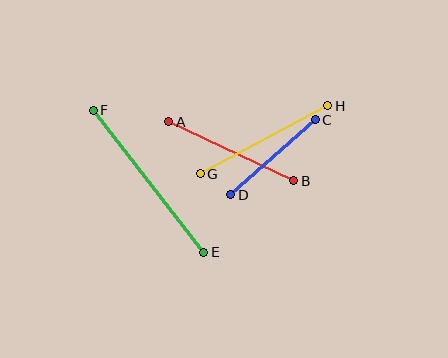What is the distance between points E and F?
The distance is approximately 179 pixels.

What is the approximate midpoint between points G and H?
The midpoint is at approximately (264, 140) pixels.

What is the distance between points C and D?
The distance is approximately 113 pixels.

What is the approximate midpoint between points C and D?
The midpoint is at approximately (273, 157) pixels.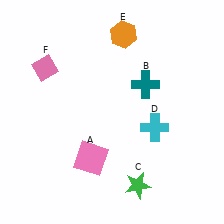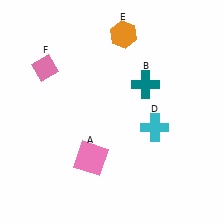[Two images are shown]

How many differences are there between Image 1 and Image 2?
There is 1 difference between the two images.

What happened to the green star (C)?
The green star (C) was removed in Image 2. It was in the bottom-right area of Image 1.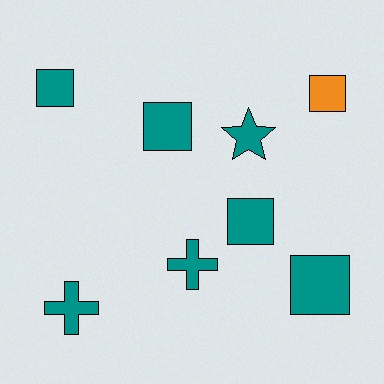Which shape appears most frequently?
Square, with 5 objects.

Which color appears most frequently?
Teal, with 7 objects.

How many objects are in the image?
There are 8 objects.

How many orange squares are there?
There is 1 orange square.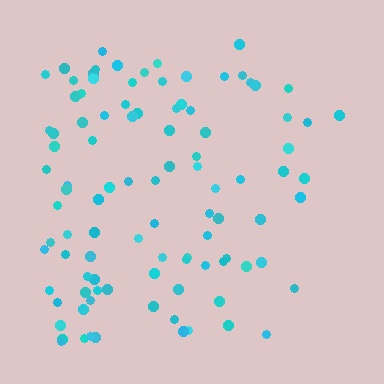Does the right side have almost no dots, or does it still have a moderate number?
Still a moderate number, just noticeably fewer than the left.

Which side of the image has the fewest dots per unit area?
The right.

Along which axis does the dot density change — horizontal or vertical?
Horizontal.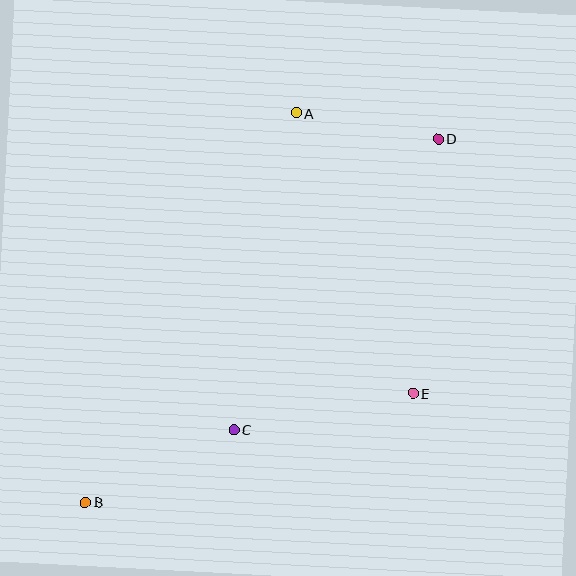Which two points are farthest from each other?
Points B and D are farthest from each other.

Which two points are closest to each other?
Points A and D are closest to each other.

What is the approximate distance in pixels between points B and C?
The distance between B and C is approximately 165 pixels.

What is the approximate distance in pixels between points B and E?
The distance between B and E is approximately 345 pixels.